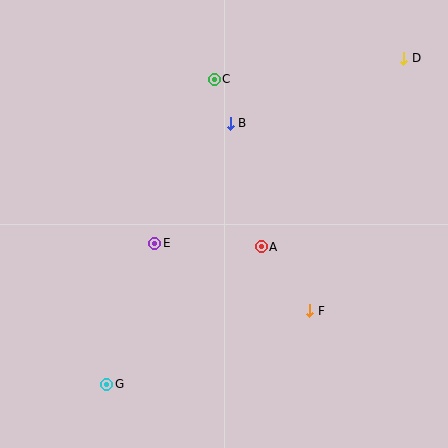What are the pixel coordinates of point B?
Point B is at (230, 123).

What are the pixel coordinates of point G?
Point G is at (107, 384).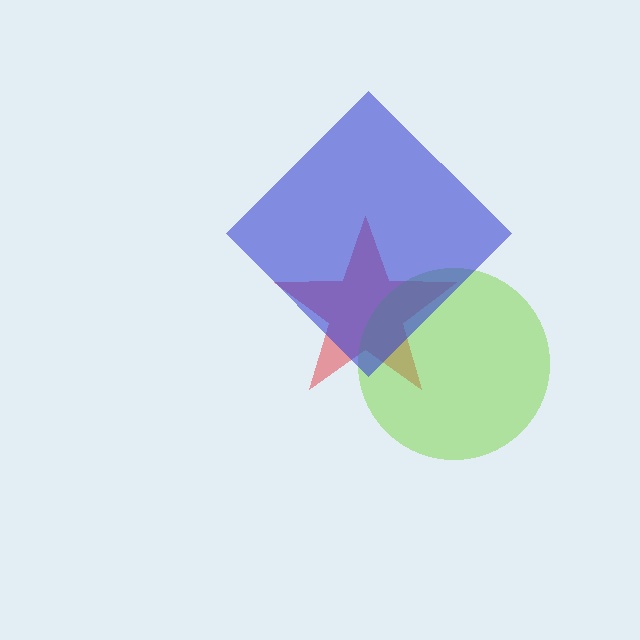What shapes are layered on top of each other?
The layered shapes are: a red star, a lime circle, a blue diamond.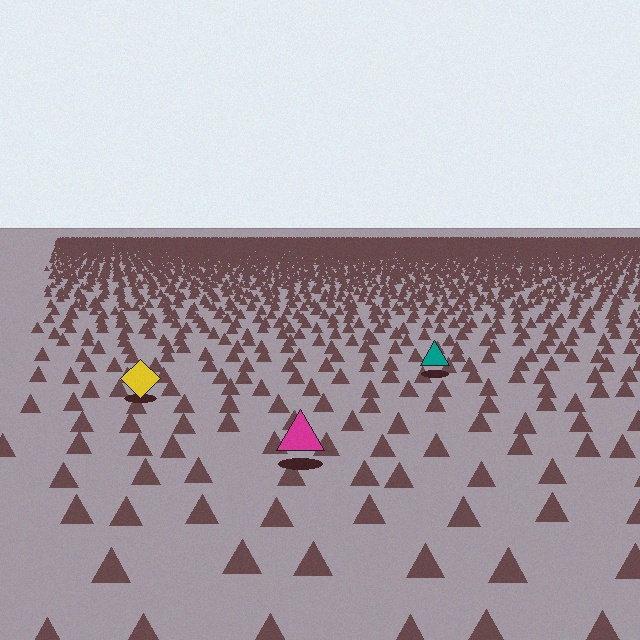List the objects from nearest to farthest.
From nearest to farthest: the magenta triangle, the yellow diamond, the teal triangle.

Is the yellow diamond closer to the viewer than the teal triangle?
Yes. The yellow diamond is closer — you can tell from the texture gradient: the ground texture is coarser near it.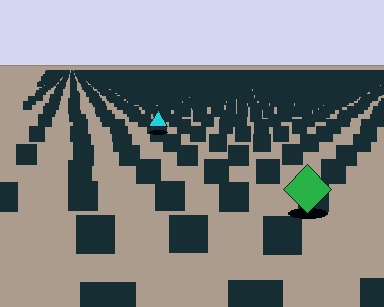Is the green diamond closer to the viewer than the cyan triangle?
Yes. The green diamond is closer — you can tell from the texture gradient: the ground texture is coarser near it.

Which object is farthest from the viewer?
The cyan triangle is farthest from the viewer. It appears smaller and the ground texture around it is denser.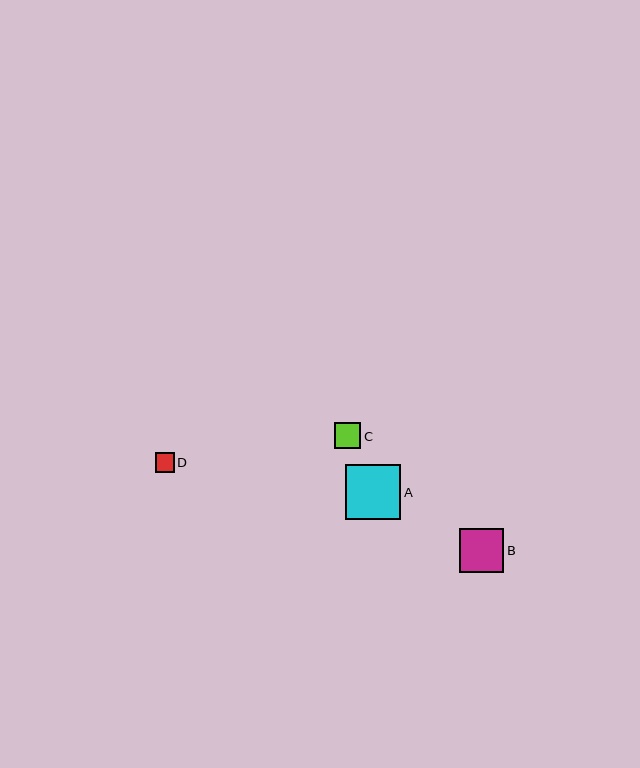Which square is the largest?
Square A is the largest with a size of approximately 56 pixels.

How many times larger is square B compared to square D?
Square B is approximately 2.3 times the size of square D.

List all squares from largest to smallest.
From largest to smallest: A, B, C, D.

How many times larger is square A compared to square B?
Square A is approximately 1.3 times the size of square B.